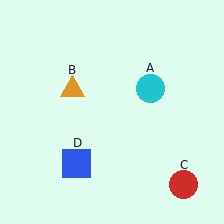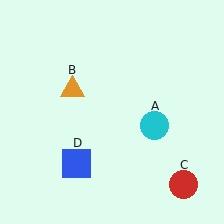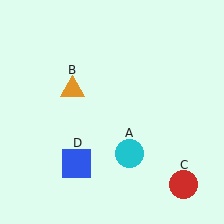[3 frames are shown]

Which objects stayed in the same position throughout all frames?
Orange triangle (object B) and red circle (object C) and blue square (object D) remained stationary.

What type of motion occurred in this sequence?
The cyan circle (object A) rotated clockwise around the center of the scene.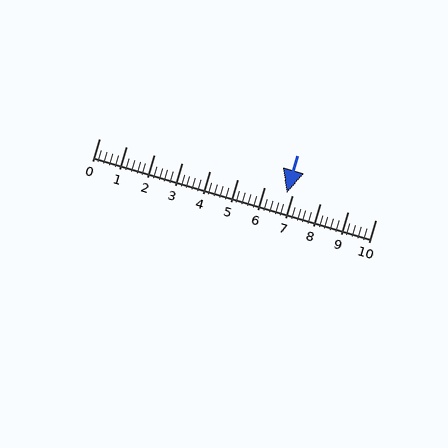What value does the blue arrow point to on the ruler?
The blue arrow points to approximately 6.8.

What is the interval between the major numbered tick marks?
The major tick marks are spaced 1 units apart.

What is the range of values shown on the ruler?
The ruler shows values from 0 to 10.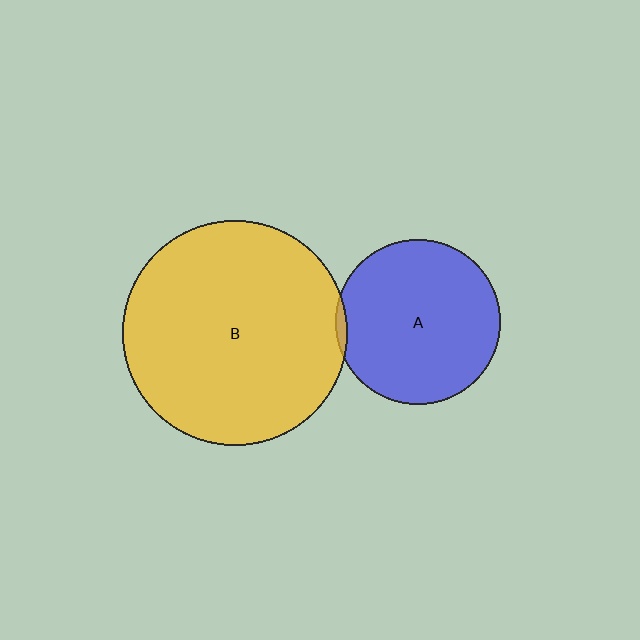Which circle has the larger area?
Circle B (yellow).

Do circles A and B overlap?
Yes.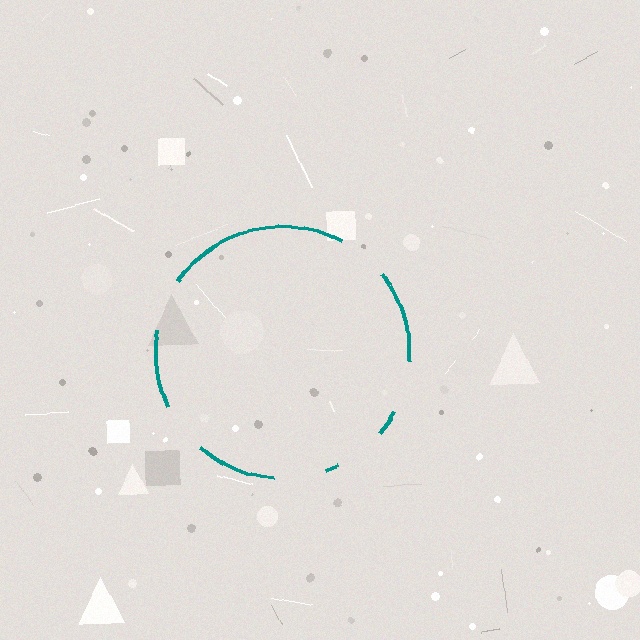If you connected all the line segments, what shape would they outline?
They would outline a circle.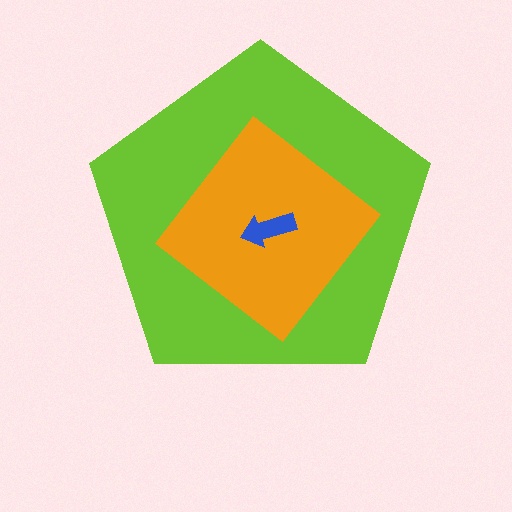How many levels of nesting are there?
3.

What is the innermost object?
The blue arrow.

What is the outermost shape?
The lime pentagon.